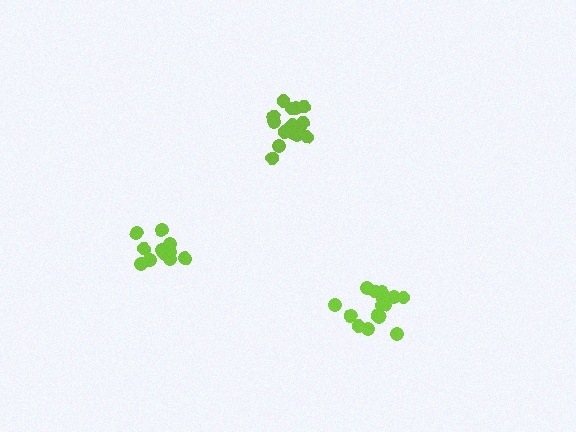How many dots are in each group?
Group 1: 15 dots, Group 2: 17 dots, Group 3: 12 dots (44 total).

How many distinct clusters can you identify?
There are 3 distinct clusters.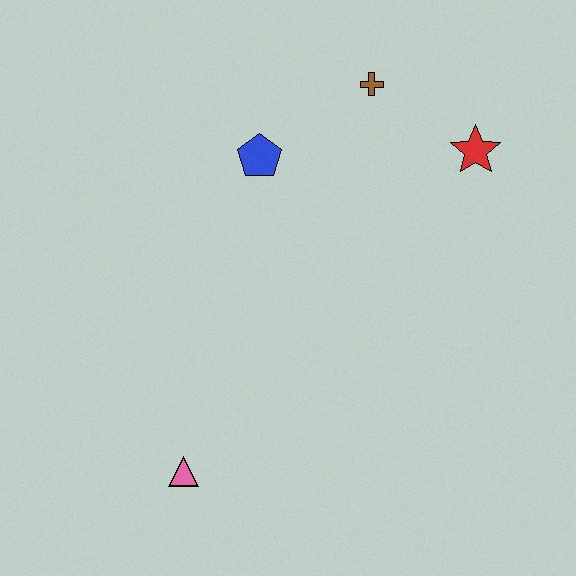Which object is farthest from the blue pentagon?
The pink triangle is farthest from the blue pentagon.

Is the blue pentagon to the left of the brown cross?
Yes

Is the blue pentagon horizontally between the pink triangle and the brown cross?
Yes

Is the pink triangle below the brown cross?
Yes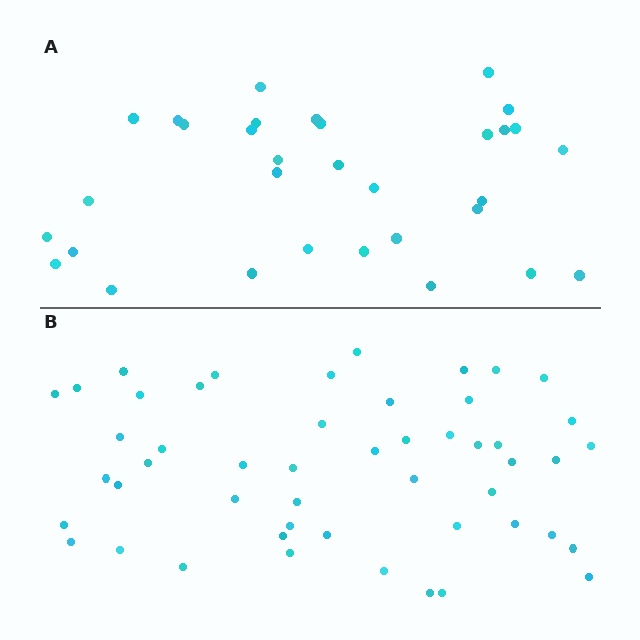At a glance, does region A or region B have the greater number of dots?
Region B (the bottom region) has more dots.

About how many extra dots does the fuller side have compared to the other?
Region B has approximately 20 more dots than region A.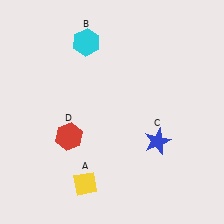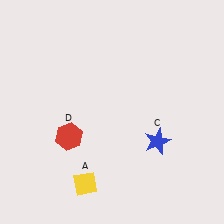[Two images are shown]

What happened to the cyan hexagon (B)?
The cyan hexagon (B) was removed in Image 2. It was in the top-left area of Image 1.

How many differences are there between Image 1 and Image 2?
There is 1 difference between the two images.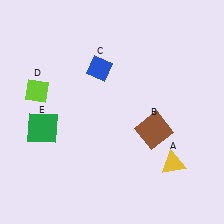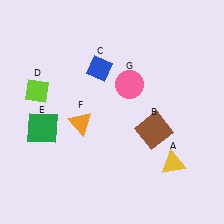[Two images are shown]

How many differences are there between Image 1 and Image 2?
There are 2 differences between the two images.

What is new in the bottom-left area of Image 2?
An orange triangle (F) was added in the bottom-left area of Image 2.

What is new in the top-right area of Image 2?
A pink circle (G) was added in the top-right area of Image 2.